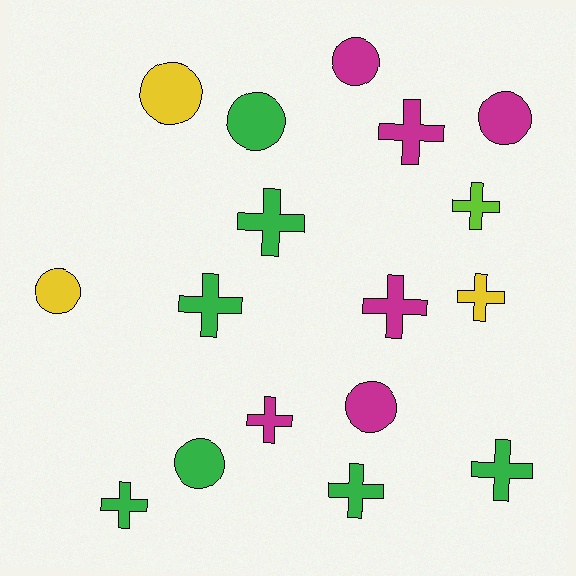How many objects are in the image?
There are 17 objects.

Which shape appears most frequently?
Cross, with 10 objects.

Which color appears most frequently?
Green, with 7 objects.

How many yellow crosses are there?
There is 1 yellow cross.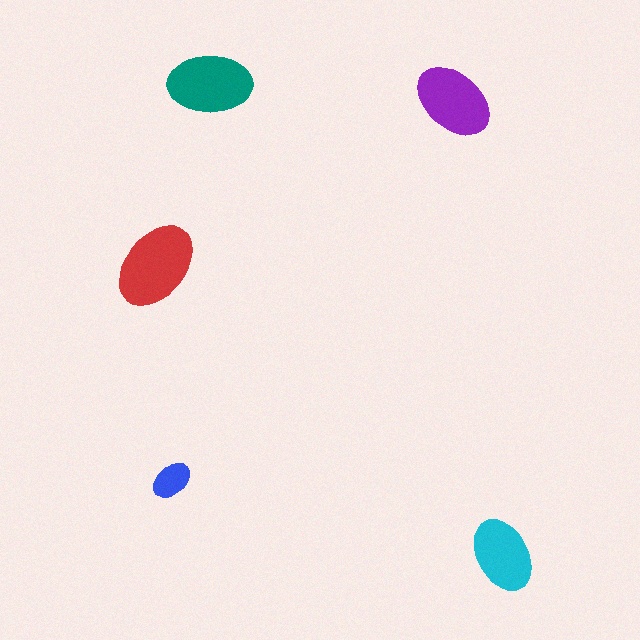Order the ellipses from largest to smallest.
the red one, the teal one, the purple one, the cyan one, the blue one.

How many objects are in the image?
There are 5 objects in the image.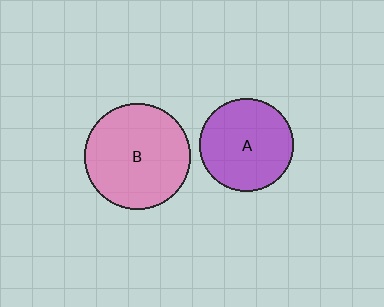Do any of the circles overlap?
No, none of the circles overlap.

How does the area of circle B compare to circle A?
Approximately 1.3 times.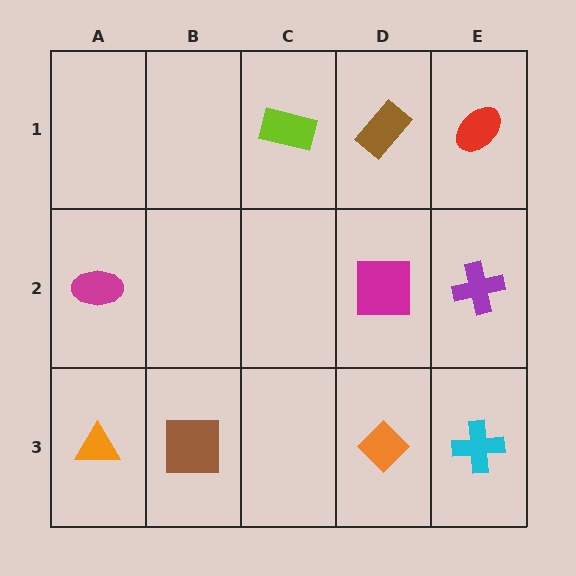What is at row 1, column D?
A brown rectangle.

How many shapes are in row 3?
4 shapes.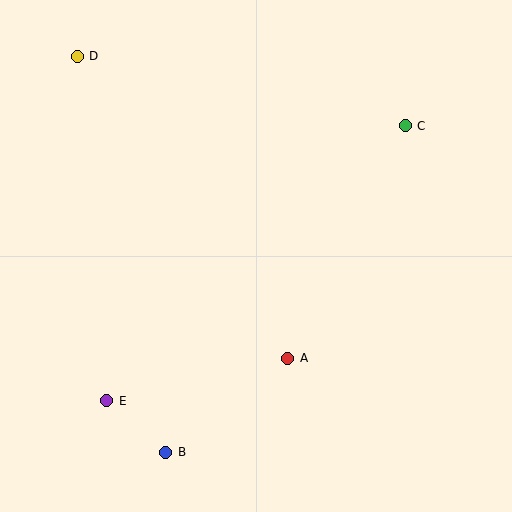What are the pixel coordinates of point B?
Point B is at (166, 452).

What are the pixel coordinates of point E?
Point E is at (107, 401).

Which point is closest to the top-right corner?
Point C is closest to the top-right corner.